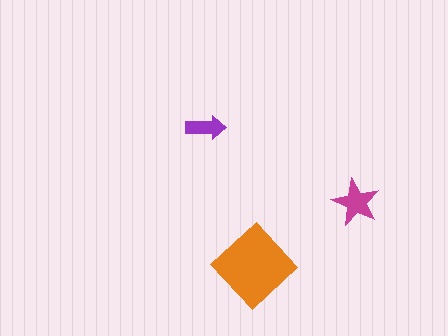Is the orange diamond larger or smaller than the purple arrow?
Larger.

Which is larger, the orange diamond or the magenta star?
The orange diamond.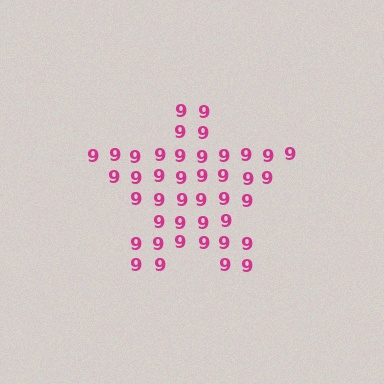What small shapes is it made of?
It is made of small digit 9's.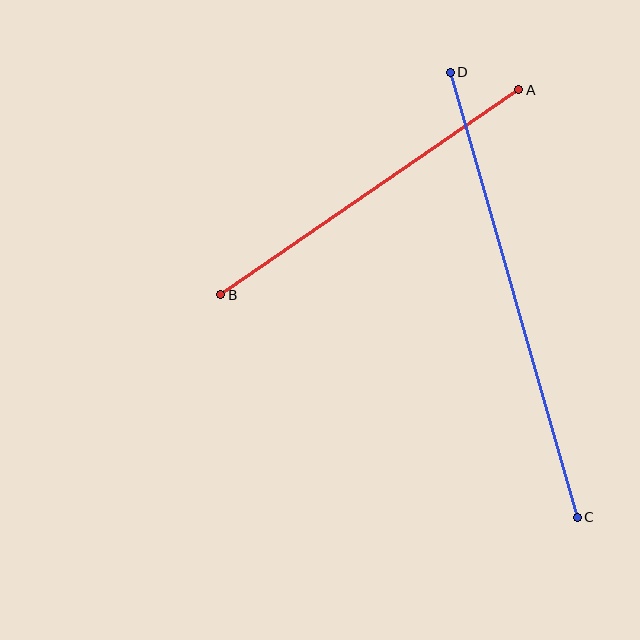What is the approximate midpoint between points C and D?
The midpoint is at approximately (514, 295) pixels.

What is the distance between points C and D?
The distance is approximately 463 pixels.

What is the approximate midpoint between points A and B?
The midpoint is at approximately (370, 192) pixels.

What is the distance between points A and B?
The distance is approximately 361 pixels.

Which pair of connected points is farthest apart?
Points C and D are farthest apart.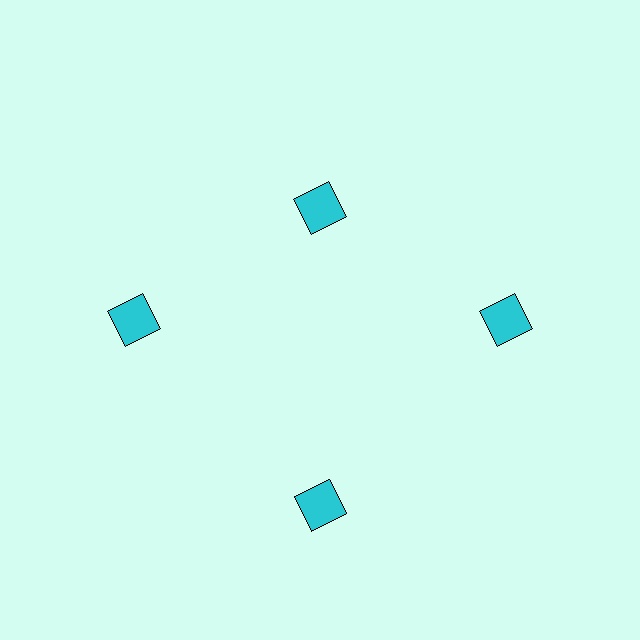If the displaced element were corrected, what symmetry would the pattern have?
It would have 4-fold rotational symmetry — the pattern would map onto itself every 90 degrees.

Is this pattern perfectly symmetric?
No. The 4 cyan squares are arranged in a ring, but one element near the 12 o'clock position is pulled inward toward the center, breaking the 4-fold rotational symmetry.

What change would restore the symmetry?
The symmetry would be restored by moving it outward, back onto the ring so that all 4 squares sit at equal angles and equal distance from the center.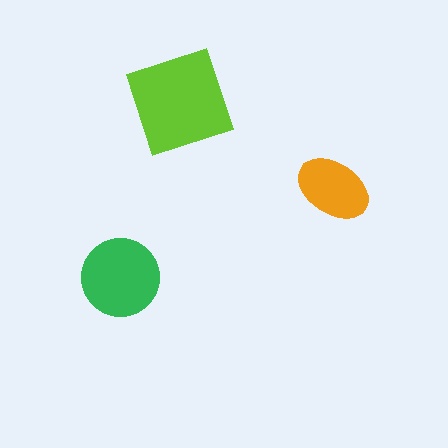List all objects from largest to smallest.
The lime square, the green circle, the orange ellipse.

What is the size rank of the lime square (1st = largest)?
1st.